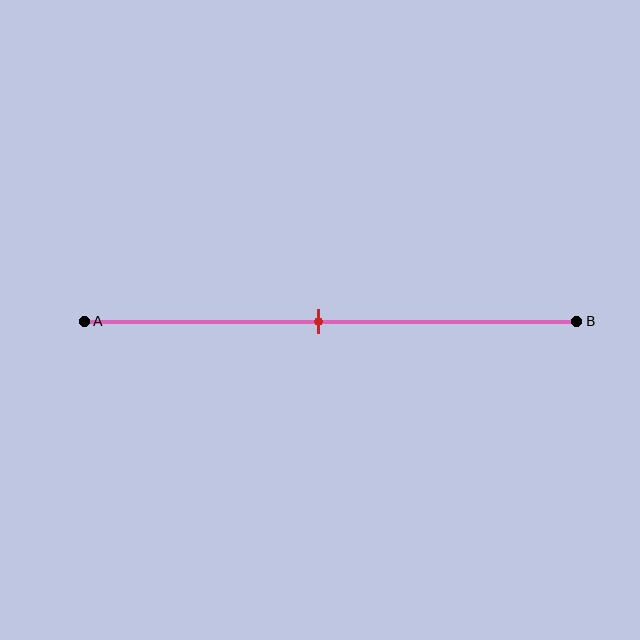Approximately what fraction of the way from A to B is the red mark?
The red mark is approximately 50% of the way from A to B.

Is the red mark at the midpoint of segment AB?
Yes, the mark is approximately at the midpoint.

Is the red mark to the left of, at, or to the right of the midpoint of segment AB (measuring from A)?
The red mark is approximately at the midpoint of segment AB.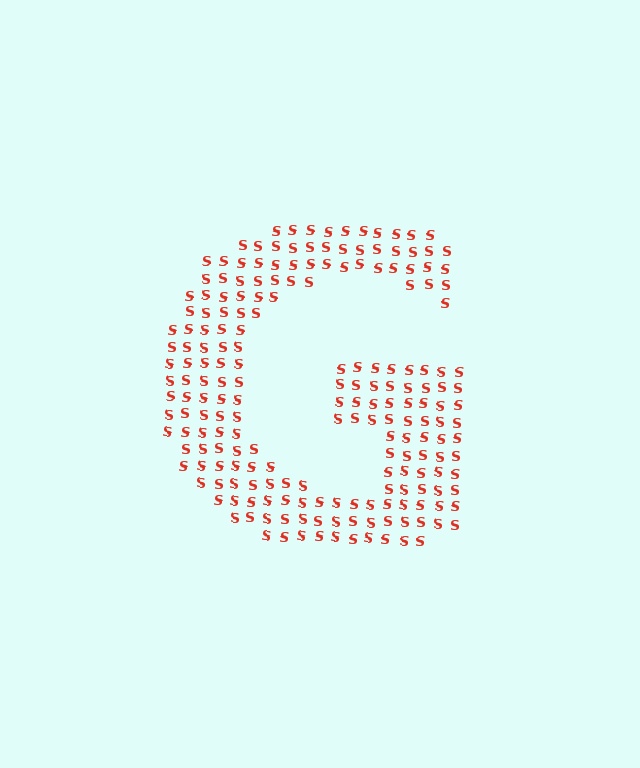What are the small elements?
The small elements are letter S's.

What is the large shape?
The large shape is the letter G.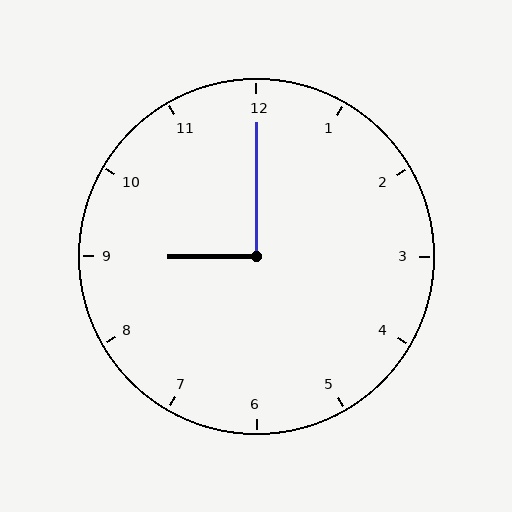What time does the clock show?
9:00.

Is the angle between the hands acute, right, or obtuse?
It is right.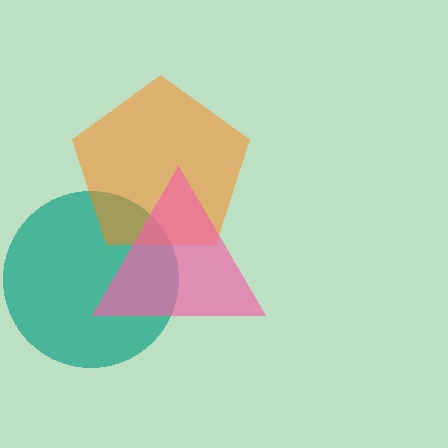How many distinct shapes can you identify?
There are 3 distinct shapes: a teal circle, an orange pentagon, a pink triangle.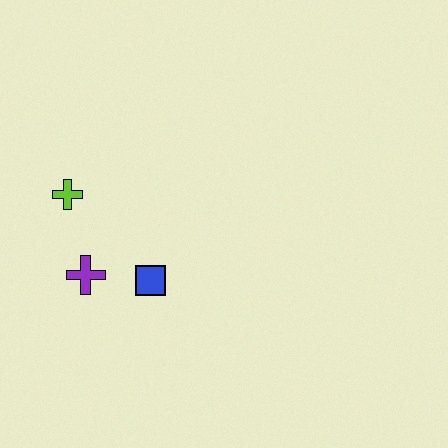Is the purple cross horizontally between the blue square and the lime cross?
Yes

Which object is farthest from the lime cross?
The blue square is farthest from the lime cross.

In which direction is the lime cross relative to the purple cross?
The lime cross is above the purple cross.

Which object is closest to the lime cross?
The purple cross is closest to the lime cross.